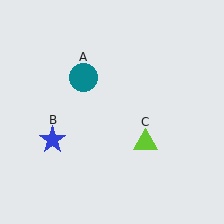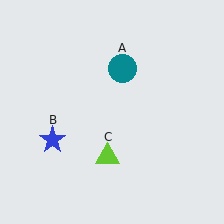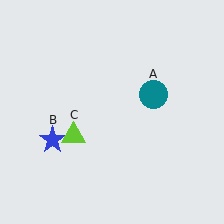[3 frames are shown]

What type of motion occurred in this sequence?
The teal circle (object A), lime triangle (object C) rotated clockwise around the center of the scene.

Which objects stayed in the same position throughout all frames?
Blue star (object B) remained stationary.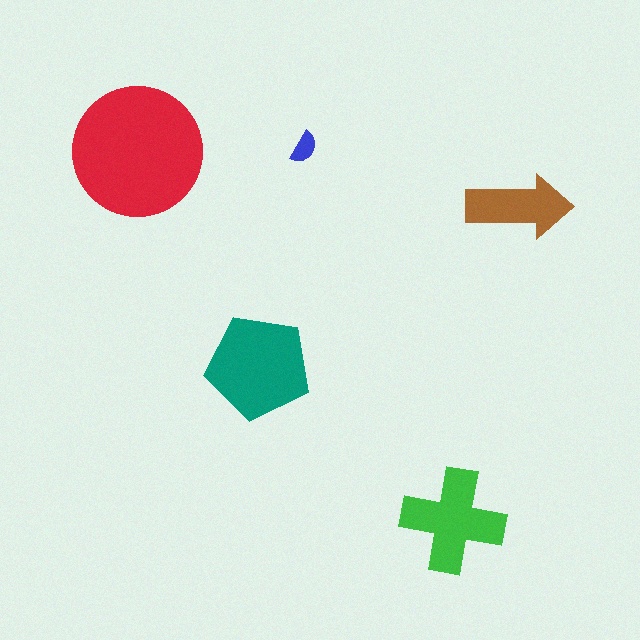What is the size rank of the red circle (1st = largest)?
1st.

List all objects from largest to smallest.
The red circle, the teal pentagon, the green cross, the brown arrow, the blue semicircle.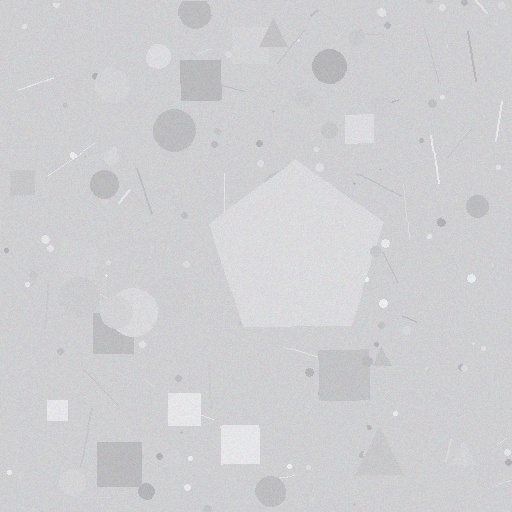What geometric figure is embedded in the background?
A pentagon is embedded in the background.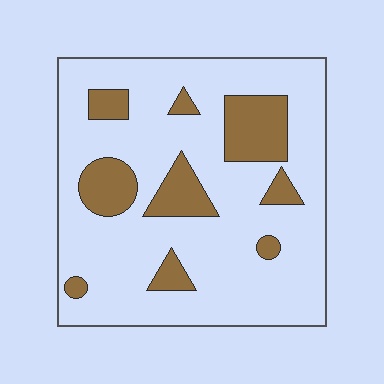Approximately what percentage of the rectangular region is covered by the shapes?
Approximately 20%.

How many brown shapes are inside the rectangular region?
9.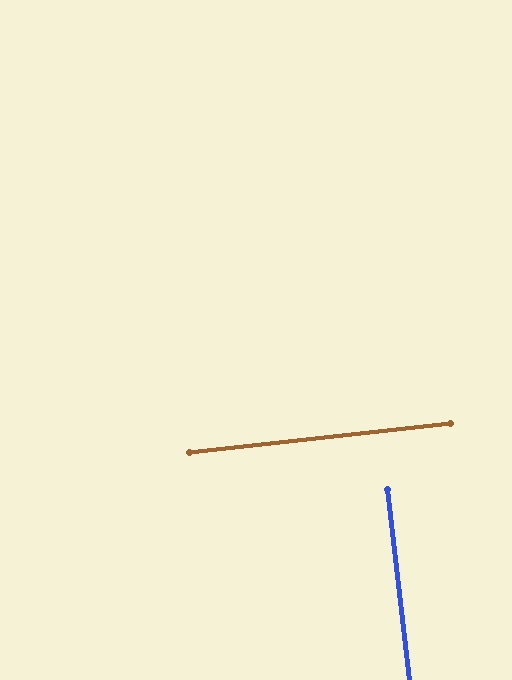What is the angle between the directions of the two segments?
Approximately 90 degrees.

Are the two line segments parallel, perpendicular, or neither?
Perpendicular — they meet at approximately 90°.